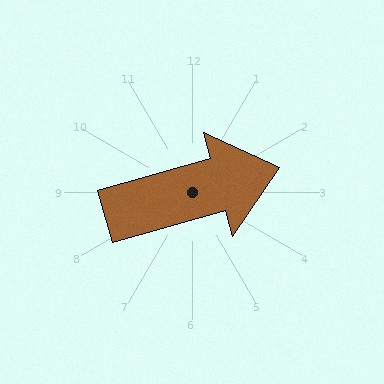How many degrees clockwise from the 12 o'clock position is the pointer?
Approximately 74 degrees.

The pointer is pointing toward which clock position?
Roughly 2 o'clock.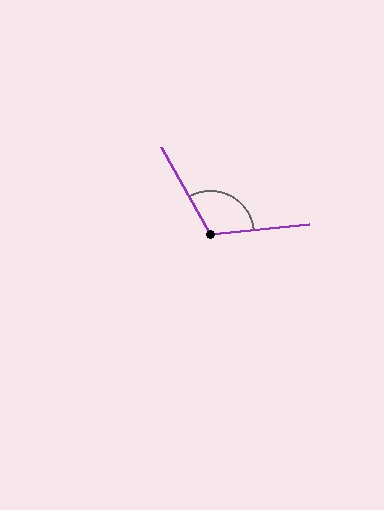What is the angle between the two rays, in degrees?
Approximately 114 degrees.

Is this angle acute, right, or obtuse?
It is obtuse.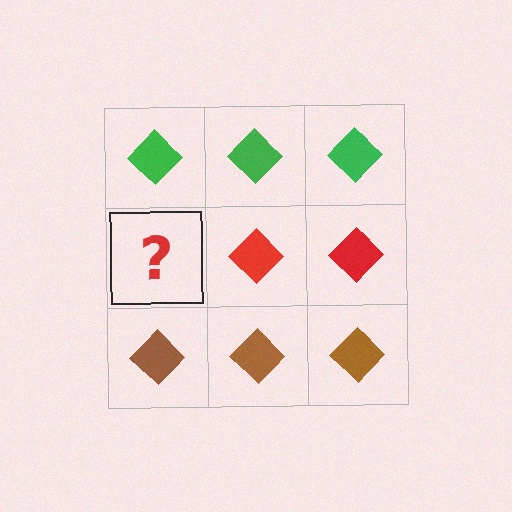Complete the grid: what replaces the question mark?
The question mark should be replaced with a red diamond.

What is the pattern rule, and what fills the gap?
The rule is that each row has a consistent color. The gap should be filled with a red diamond.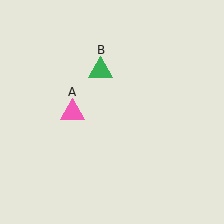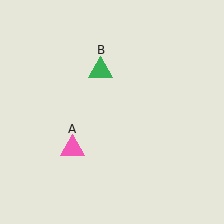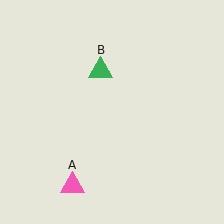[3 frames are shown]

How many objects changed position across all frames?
1 object changed position: pink triangle (object A).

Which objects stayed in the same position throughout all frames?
Green triangle (object B) remained stationary.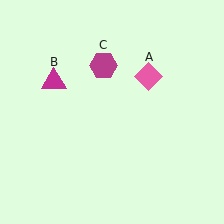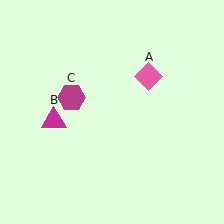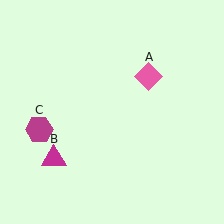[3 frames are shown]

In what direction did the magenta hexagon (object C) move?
The magenta hexagon (object C) moved down and to the left.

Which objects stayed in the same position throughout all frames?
Pink diamond (object A) remained stationary.